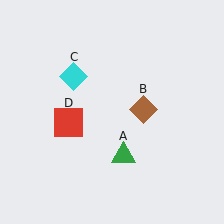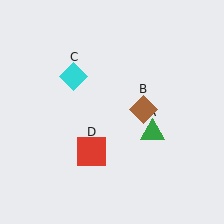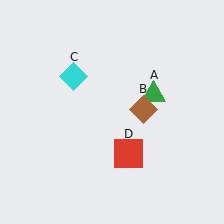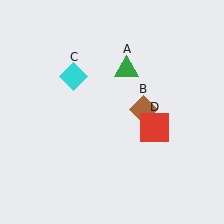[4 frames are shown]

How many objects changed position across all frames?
2 objects changed position: green triangle (object A), red square (object D).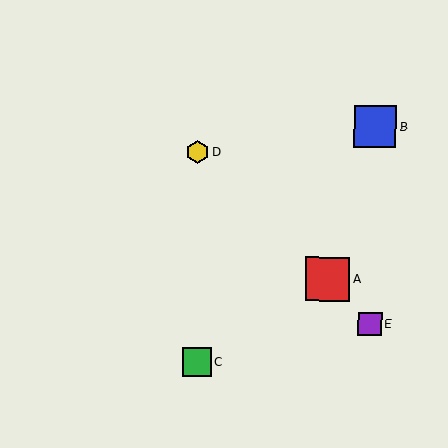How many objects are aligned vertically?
2 objects (C, D) are aligned vertically.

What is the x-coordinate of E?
Object E is at x≈370.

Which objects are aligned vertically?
Objects C, D are aligned vertically.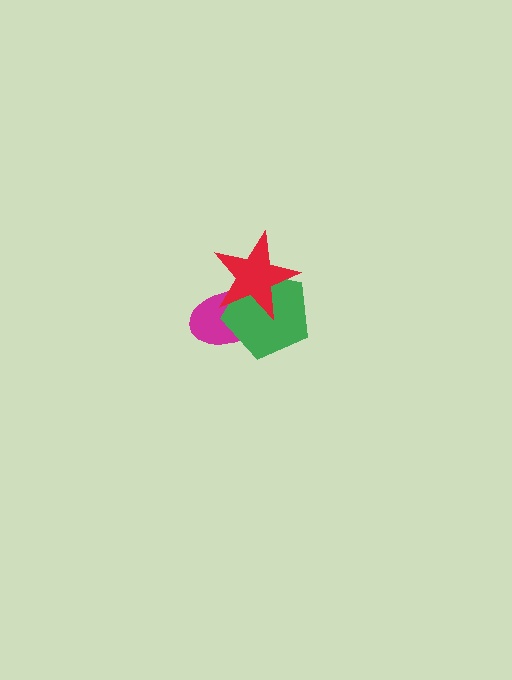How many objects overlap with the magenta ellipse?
2 objects overlap with the magenta ellipse.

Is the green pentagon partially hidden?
Yes, it is partially covered by another shape.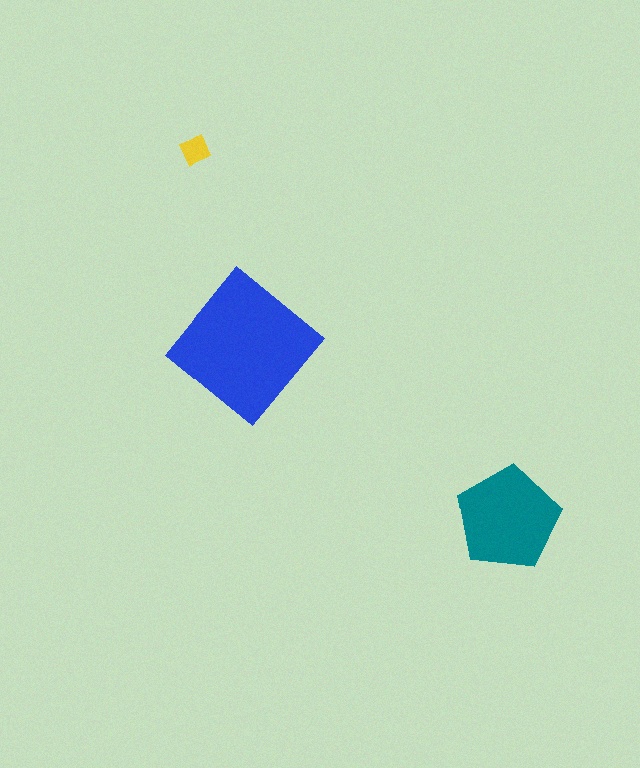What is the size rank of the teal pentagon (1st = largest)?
2nd.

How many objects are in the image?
There are 3 objects in the image.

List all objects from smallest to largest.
The yellow diamond, the teal pentagon, the blue diamond.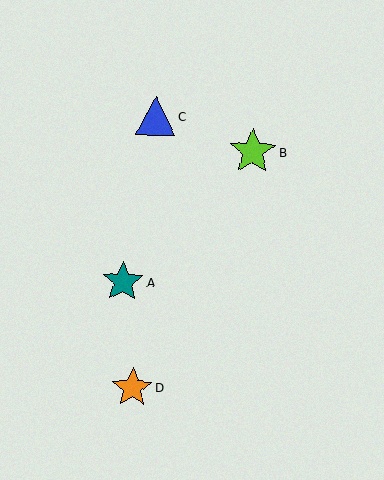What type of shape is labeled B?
Shape B is a lime star.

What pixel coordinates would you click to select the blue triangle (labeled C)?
Click at (156, 116) to select the blue triangle C.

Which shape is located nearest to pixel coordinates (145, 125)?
The blue triangle (labeled C) at (156, 116) is nearest to that location.